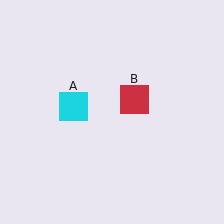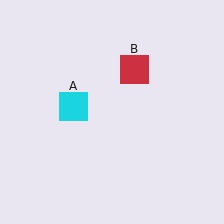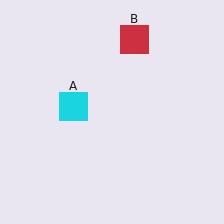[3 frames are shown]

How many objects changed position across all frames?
1 object changed position: red square (object B).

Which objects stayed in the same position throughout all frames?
Cyan square (object A) remained stationary.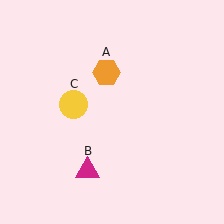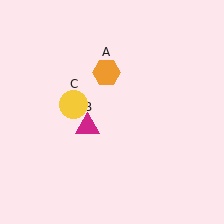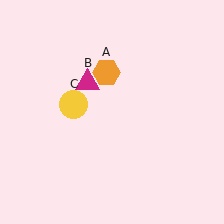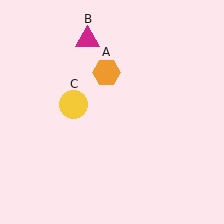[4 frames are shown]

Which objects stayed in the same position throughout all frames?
Orange hexagon (object A) and yellow circle (object C) remained stationary.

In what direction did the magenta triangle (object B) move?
The magenta triangle (object B) moved up.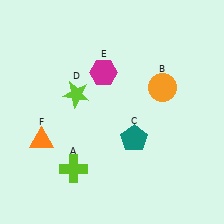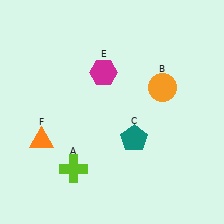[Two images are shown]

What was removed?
The lime star (D) was removed in Image 2.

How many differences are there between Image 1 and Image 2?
There is 1 difference between the two images.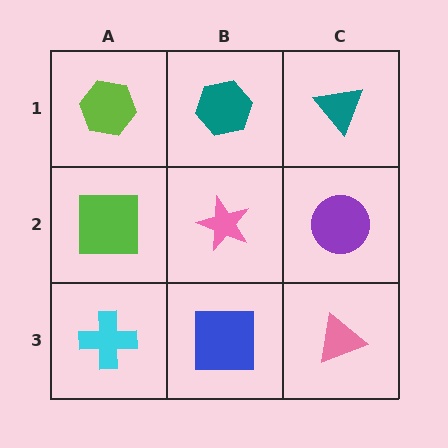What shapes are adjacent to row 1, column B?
A pink star (row 2, column B), a lime hexagon (row 1, column A), a teal triangle (row 1, column C).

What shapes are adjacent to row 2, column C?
A teal triangle (row 1, column C), a pink triangle (row 3, column C), a pink star (row 2, column B).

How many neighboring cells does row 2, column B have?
4.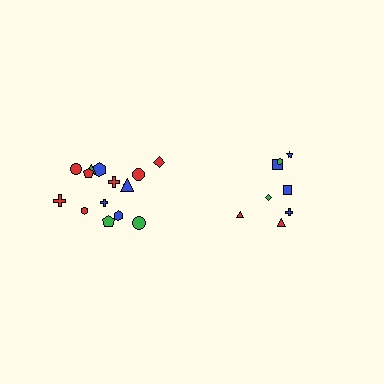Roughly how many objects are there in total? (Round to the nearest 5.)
Roughly 25 objects in total.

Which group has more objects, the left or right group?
The left group.